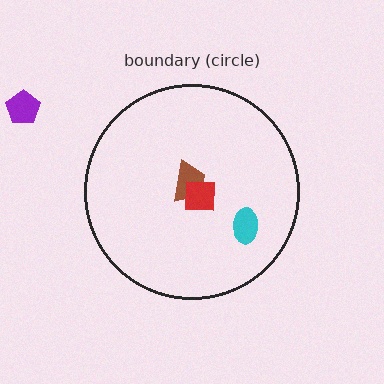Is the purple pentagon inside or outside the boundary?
Outside.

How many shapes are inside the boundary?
3 inside, 1 outside.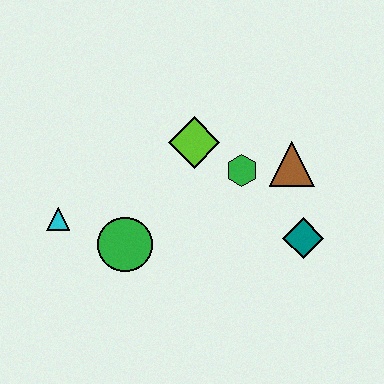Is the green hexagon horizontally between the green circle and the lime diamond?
No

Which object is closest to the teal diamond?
The brown triangle is closest to the teal diamond.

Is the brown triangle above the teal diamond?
Yes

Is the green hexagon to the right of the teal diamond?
No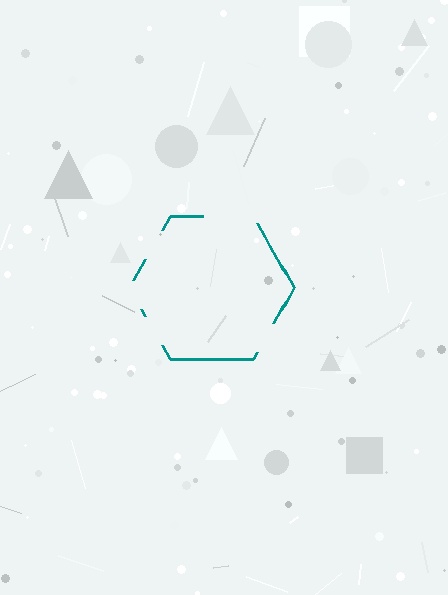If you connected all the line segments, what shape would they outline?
They would outline a hexagon.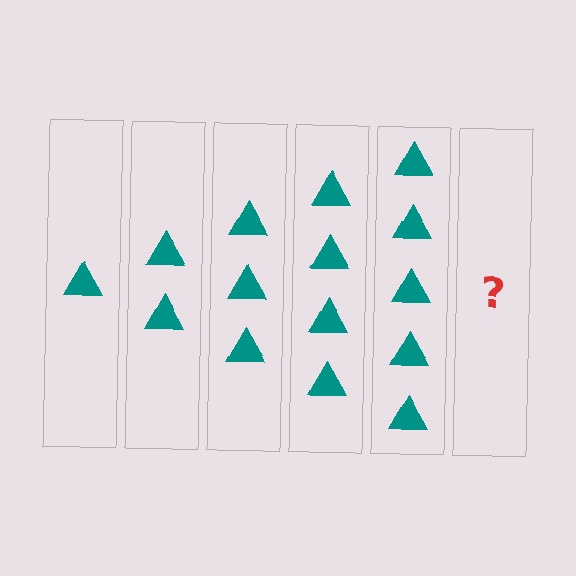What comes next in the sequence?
The next element should be 6 triangles.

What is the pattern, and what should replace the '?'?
The pattern is that each step adds one more triangle. The '?' should be 6 triangles.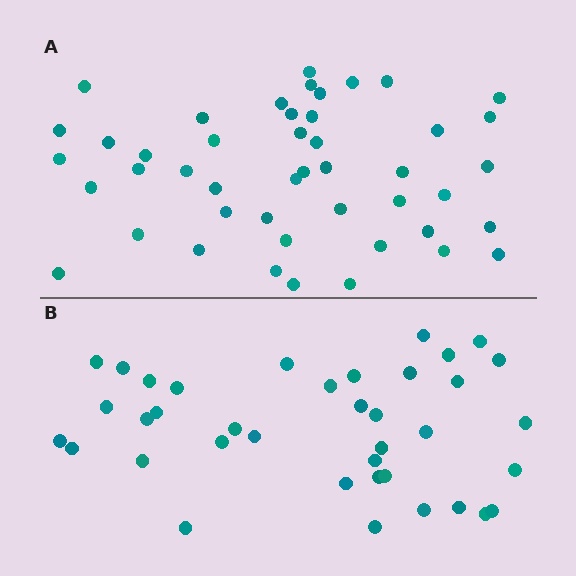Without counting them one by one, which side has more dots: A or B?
Region A (the top region) has more dots.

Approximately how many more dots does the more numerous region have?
Region A has roughly 8 or so more dots than region B.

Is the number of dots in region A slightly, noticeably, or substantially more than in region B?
Region A has only slightly more — the two regions are fairly close. The ratio is roughly 1.2 to 1.